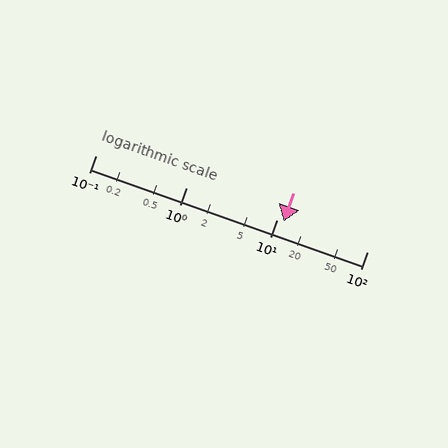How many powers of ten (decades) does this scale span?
The scale spans 3 decades, from 0.1 to 100.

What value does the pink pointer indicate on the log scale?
The pointer indicates approximately 12.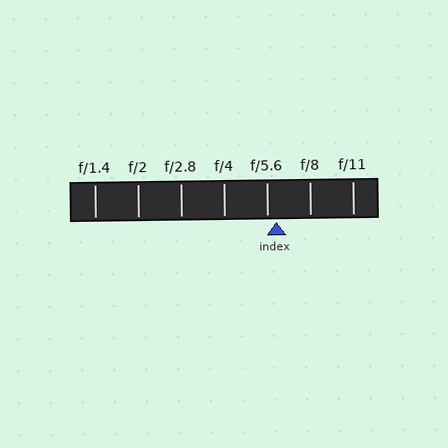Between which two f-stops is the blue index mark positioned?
The index mark is between f/5.6 and f/8.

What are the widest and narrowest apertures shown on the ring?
The widest aperture shown is f/1.4 and the narrowest is f/11.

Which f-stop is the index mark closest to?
The index mark is closest to f/5.6.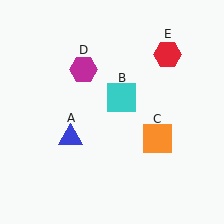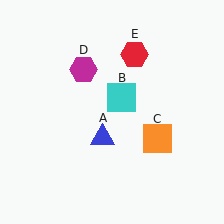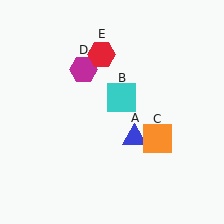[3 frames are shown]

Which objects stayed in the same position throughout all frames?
Cyan square (object B) and orange square (object C) and magenta hexagon (object D) remained stationary.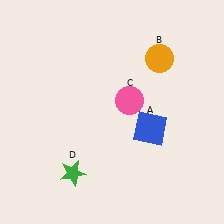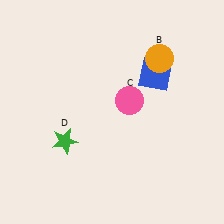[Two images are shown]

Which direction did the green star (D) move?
The green star (D) moved up.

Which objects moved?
The objects that moved are: the blue square (A), the green star (D).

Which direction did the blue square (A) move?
The blue square (A) moved up.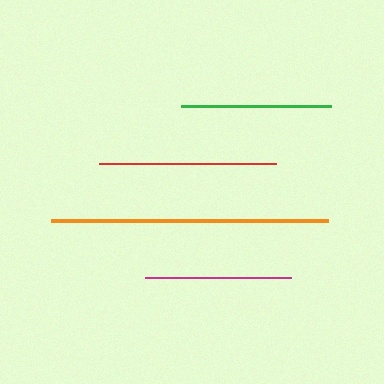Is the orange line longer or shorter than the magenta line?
The orange line is longer than the magenta line.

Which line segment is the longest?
The orange line is the longest at approximately 278 pixels.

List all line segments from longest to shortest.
From longest to shortest: orange, red, green, magenta.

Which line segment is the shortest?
The magenta line is the shortest at approximately 147 pixels.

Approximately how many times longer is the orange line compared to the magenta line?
The orange line is approximately 1.9 times the length of the magenta line.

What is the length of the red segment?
The red segment is approximately 177 pixels long.